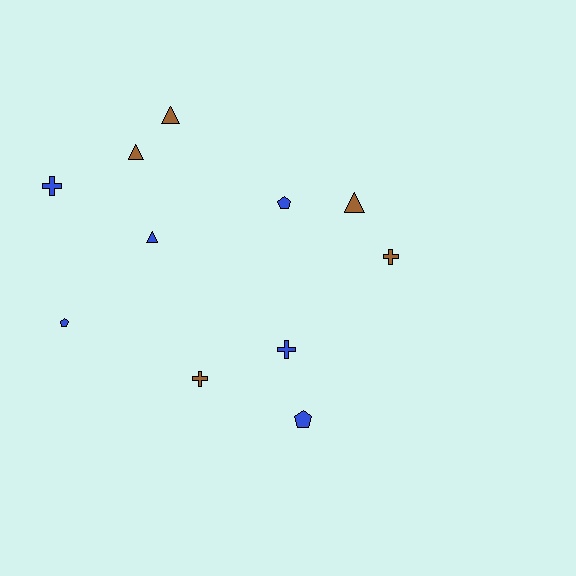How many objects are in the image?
There are 11 objects.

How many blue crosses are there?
There are 2 blue crosses.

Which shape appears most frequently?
Triangle, with 4 objects.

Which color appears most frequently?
Blue, with 6 objects.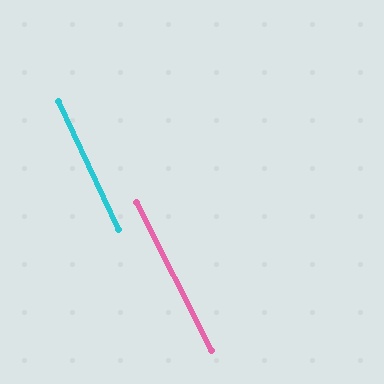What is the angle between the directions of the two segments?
Approximately 1 degree.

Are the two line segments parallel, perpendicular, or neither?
Parallel — their directions differ by only 1.5°.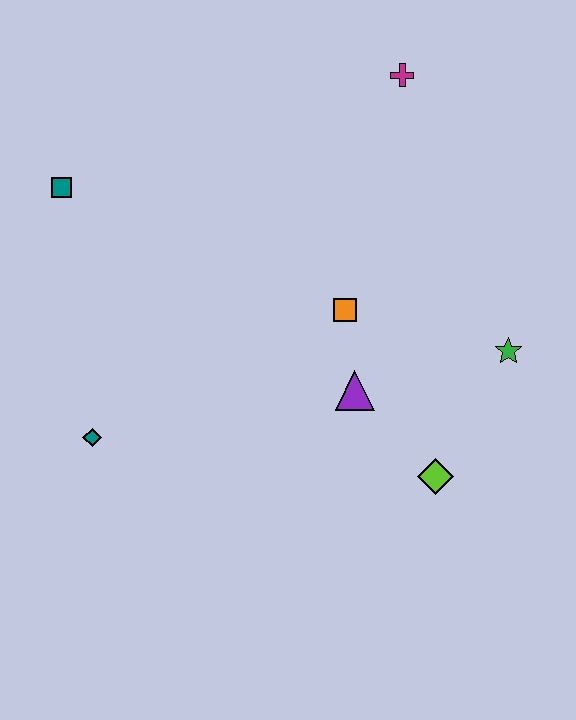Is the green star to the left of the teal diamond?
No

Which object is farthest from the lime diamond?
The teal square is farthest from the lime diamond.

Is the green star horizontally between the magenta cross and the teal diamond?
No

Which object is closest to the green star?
The lime diamond is closest to the green star.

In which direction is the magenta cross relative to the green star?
The magenta cross is above the green star.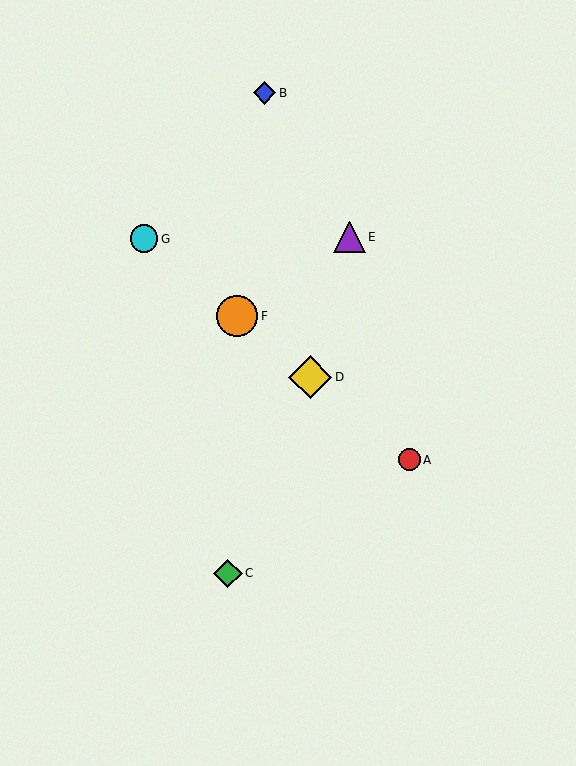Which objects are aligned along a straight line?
Objects A, D, F, G are aligned along a straight line.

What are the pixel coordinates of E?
Object E is at (349, 237).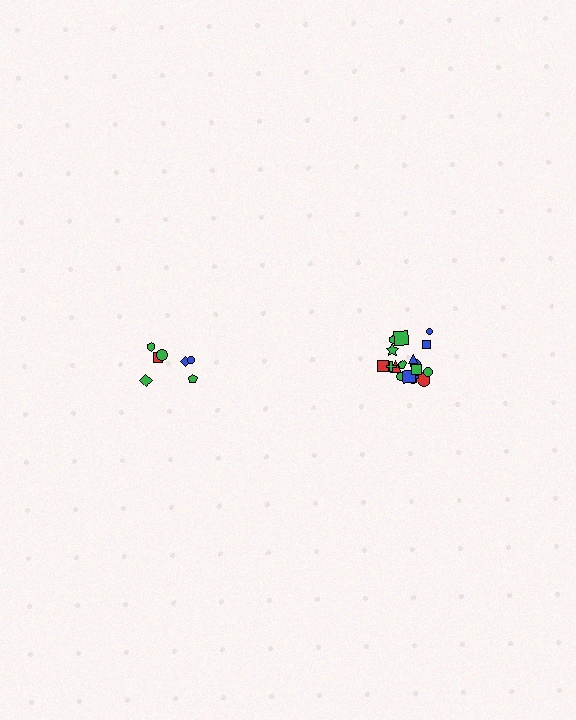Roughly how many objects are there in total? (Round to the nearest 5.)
Roughly 25 objects in total.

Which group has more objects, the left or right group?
The right group.